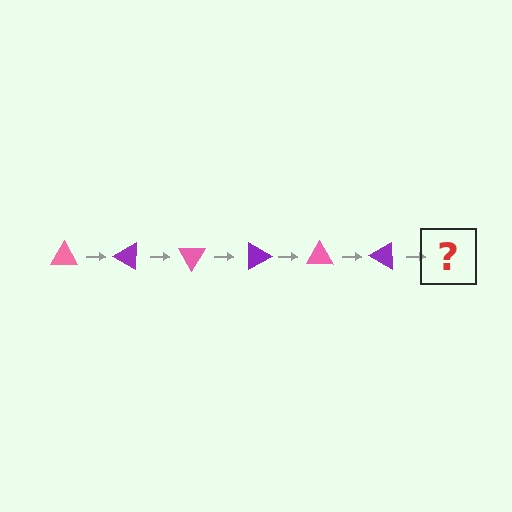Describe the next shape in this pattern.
It should be a pink triangle, rotated 180 degrees from the start.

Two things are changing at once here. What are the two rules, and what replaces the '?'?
The two rules are that it rotates 30 degrees each step and the color cycles through pink and purple. The '?' should be a pink triangle, rotated 180 degrees from the start.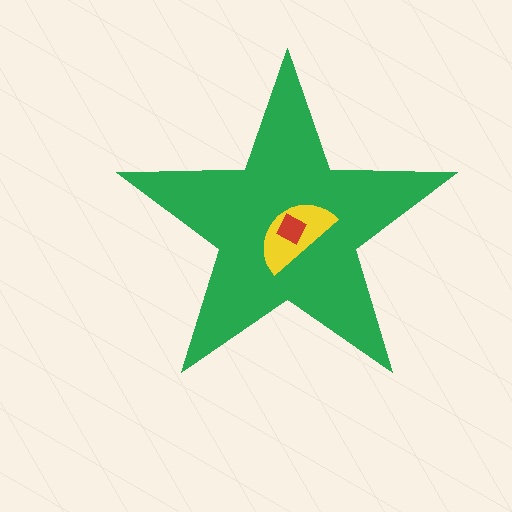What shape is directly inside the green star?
The yellow semicircle.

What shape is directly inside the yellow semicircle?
The red diamond.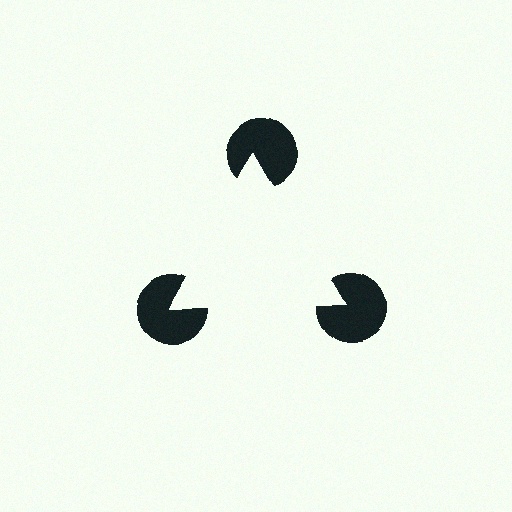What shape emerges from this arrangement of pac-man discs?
An illusory triangle — its edges are inferred from the aligned wedge cuts in the pac-man discs, not physically drawn.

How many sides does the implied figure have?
3 sides.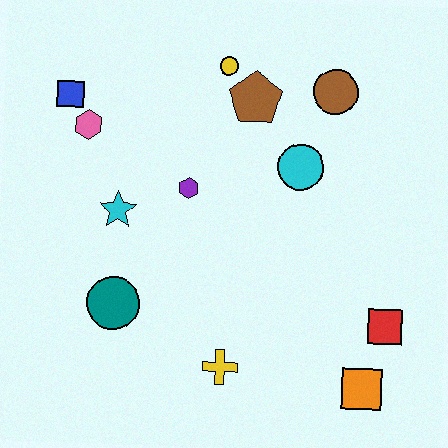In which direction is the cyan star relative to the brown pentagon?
The cyan star is to the left of the brown pentagon.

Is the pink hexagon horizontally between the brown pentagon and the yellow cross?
No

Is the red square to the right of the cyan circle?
Yes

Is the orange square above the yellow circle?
No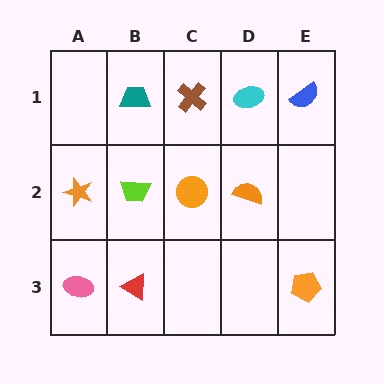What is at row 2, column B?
A lime trapezoid.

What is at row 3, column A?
A pink ellipse.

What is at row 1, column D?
A cyan ellipse.